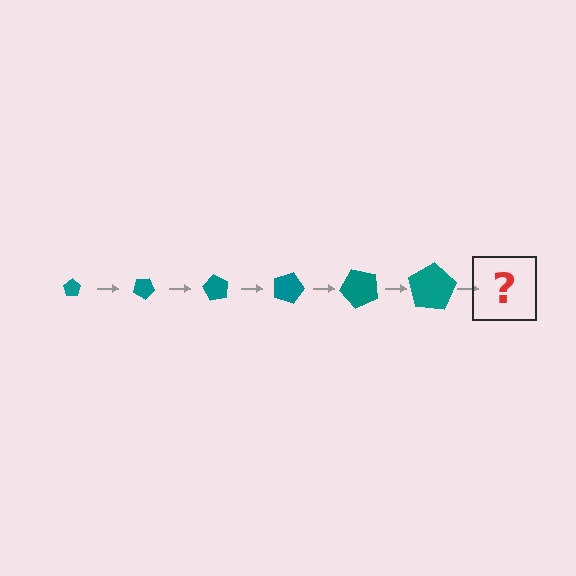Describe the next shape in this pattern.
It should be a pentagon, larger than the previous one and rotated 180 degrees from the start.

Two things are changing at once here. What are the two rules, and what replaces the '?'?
The two rules are that the pentagon grows larger each step and it rotates 30 degrees each step. The '?' should be a pentagon, larger than the previous one and rotated 180 degrees from the start.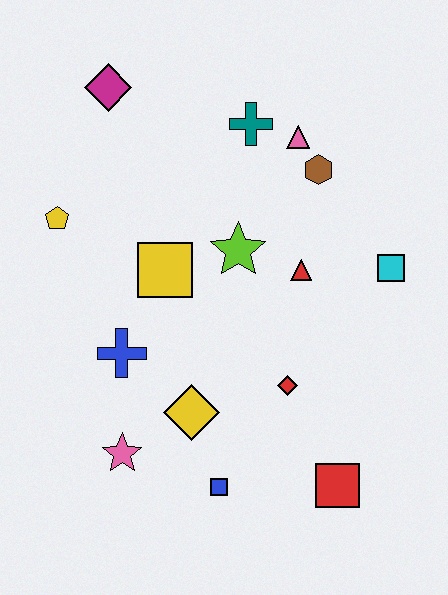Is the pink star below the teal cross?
Yes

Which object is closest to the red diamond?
The yellow diamond is closest to the red diamond.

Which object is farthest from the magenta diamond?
The red square is farthest from the magenta diamond.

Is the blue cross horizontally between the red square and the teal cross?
No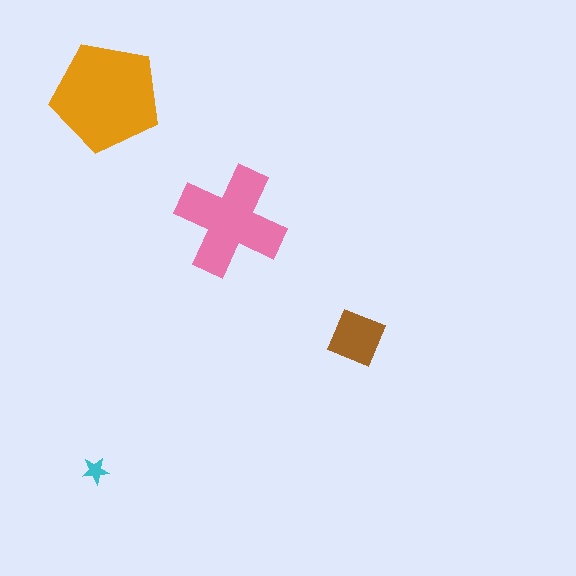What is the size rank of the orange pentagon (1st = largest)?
1st.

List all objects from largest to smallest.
The orange pentagon, the pink cross, the brown diamond, the cyan star.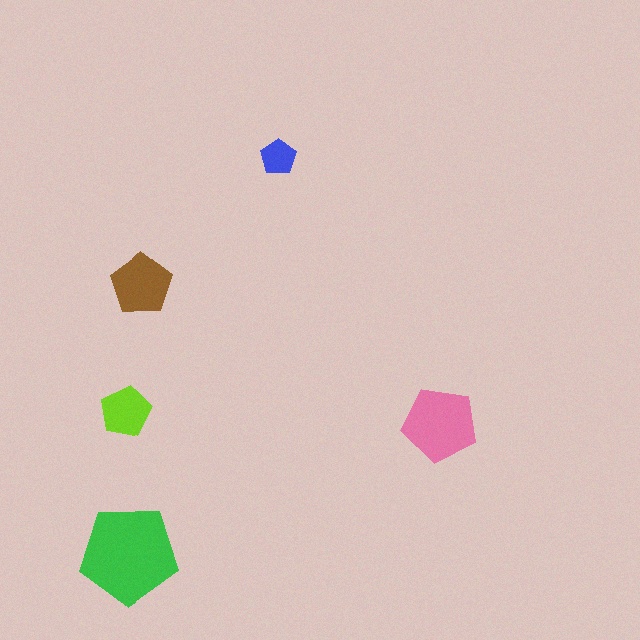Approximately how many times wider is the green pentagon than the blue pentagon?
About 3 times wider.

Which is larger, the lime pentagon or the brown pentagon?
The brown one.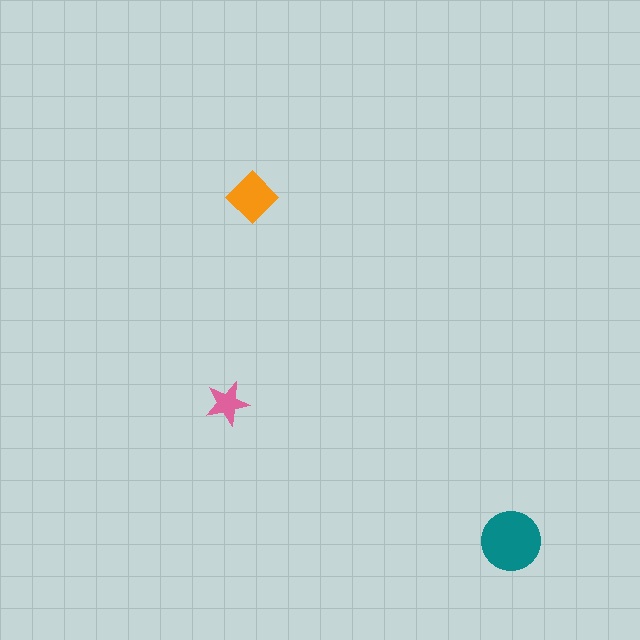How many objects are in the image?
There are 3 objects in the image.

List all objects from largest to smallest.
The teal circle, the orange diamond, the pink star.